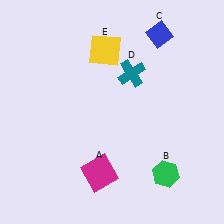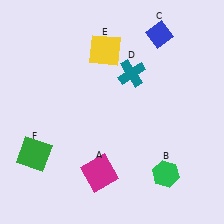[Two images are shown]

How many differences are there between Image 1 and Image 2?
There is 1 difference between the two images.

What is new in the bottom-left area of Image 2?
A green square (F) was added in the bottom-left area of Image 2.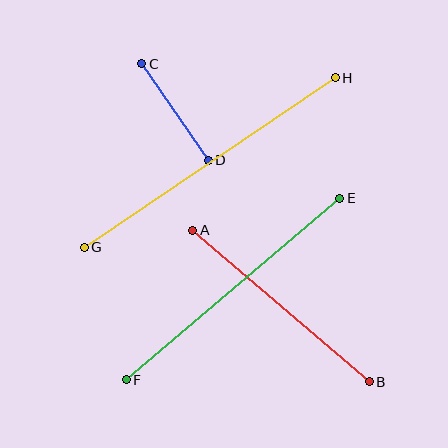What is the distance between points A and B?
The distance is approximately 233 pixels.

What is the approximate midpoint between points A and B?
The midpoint is at approximately (281, 306) pixels.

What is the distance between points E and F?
The distance is approximately 280 pixels.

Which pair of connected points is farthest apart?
Points G and H are farthest apart.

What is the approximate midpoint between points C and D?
The midpoint is at approximately (175, 112) pixels.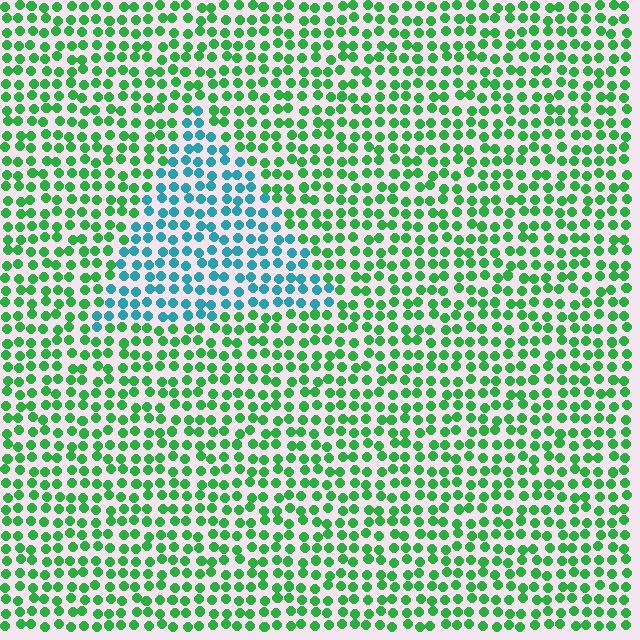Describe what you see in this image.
The image is filled with small green elements in a uniform arrangement. A triangle-shaped region is visible where the elements are tinted to a slightly different hue, forming a subtle color boundary.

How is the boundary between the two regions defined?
The boundary is defined purely by a slight shift in hue (about 57 degrees). Spacing, size, and orientation are identical on both sides.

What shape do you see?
I see a triangle.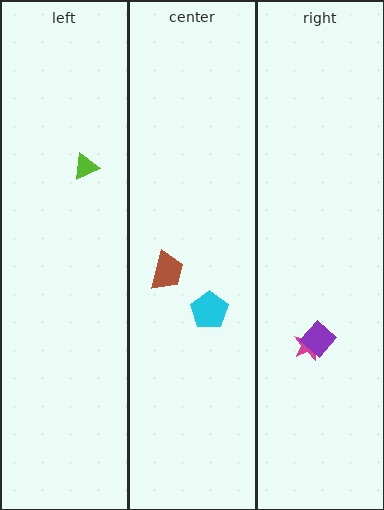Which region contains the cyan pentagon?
The center region.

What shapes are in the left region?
The lime triangle.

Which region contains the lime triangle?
The left region.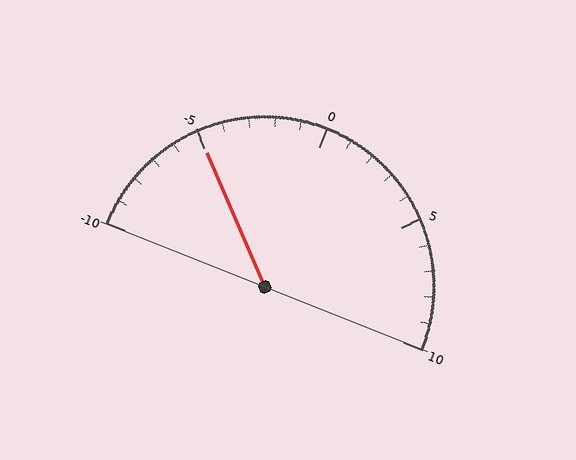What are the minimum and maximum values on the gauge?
The gauge ranges from -10 to 10.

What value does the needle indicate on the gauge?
The needle indicates approximately -5.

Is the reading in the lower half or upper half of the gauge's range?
The reading is in the lower half of the range (-10 to 10).